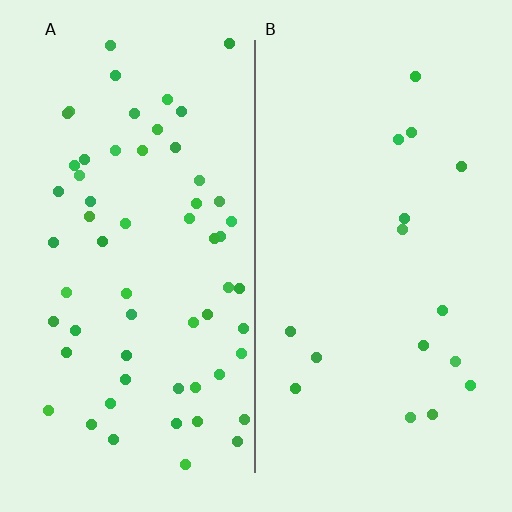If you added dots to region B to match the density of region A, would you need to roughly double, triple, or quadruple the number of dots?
Approximately quadruple.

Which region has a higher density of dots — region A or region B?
A (the left).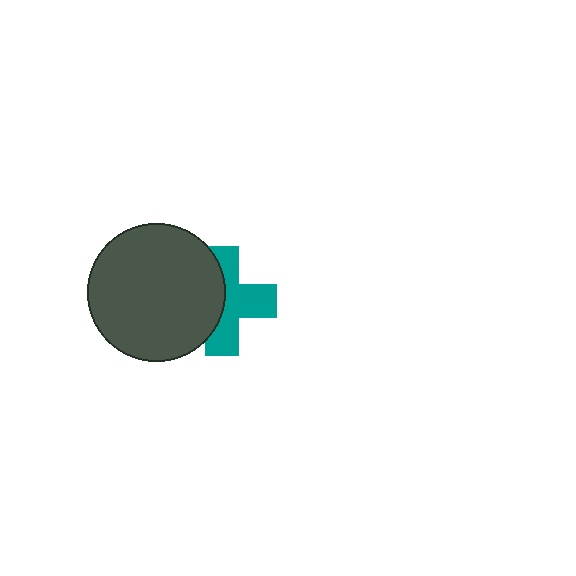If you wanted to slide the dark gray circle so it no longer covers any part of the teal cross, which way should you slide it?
Slide it left — that is the most direct way to separate the two shapes.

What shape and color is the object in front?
The object in front is a dark gray circle.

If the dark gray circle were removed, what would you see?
You would see the complete teal cross.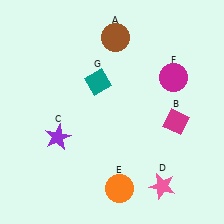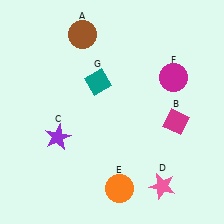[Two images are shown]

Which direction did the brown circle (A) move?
The brown circle (A) moved left.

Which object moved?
The brown circle (A) moved left.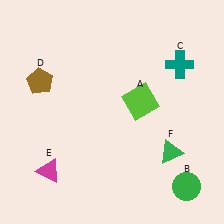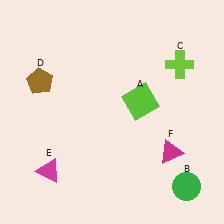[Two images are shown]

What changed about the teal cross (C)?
In Image 1, C is teal. In Image 2, it changed to lime.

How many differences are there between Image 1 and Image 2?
There are 2 differences between the two images.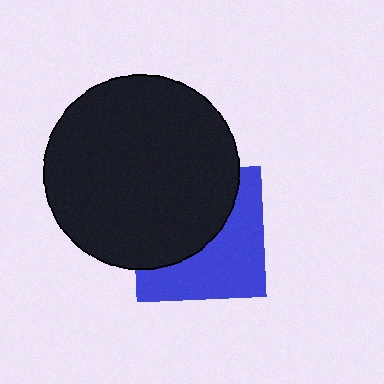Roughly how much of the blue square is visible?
About half of it is visible (roughly 48%).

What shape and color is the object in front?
The object in front is a black circle.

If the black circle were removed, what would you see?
You would see the complete blue square.